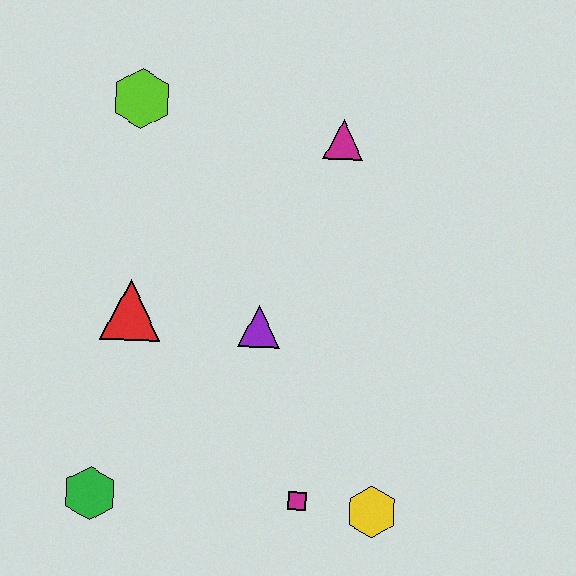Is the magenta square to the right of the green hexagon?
Yes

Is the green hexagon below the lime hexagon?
Yes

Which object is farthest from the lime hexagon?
The yellow hexagon is farthest from the lime hexagon.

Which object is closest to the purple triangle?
The red triangle is closest to the purple triangle.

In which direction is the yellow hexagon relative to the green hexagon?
The yellow hexagon is to the right of the green hexagon.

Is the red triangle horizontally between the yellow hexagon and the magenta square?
No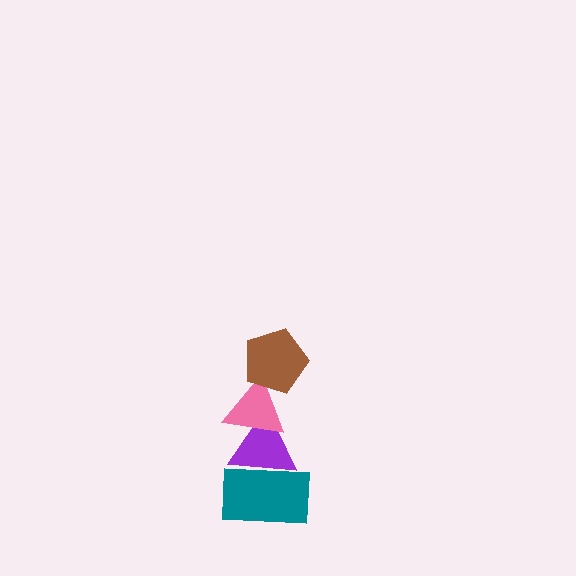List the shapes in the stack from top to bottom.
From top to bottom: the brown pentagon, the pink triangle, the purple triangle, the teal rectangle.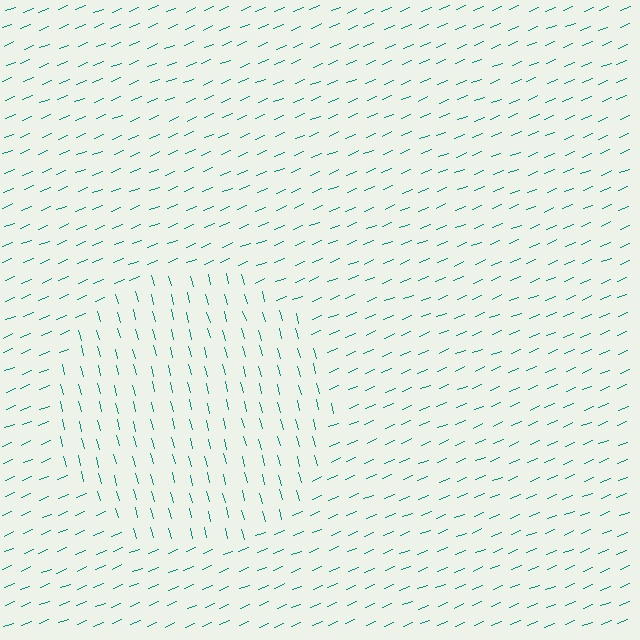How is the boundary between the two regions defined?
The boundary is defined purely by a change in line orientation (approximately 83 degrees difference). All lines are the same color and thickness.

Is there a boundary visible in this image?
Yes, there is a texture boundary formed by a change in line orientation.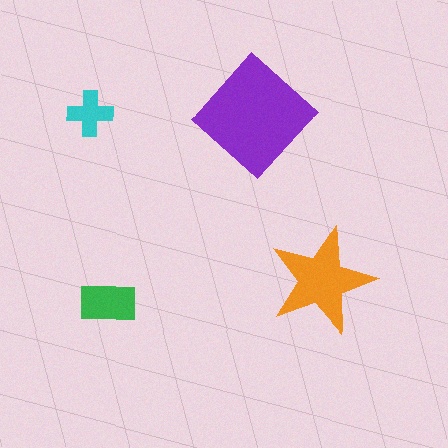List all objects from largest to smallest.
The purple diamond, the orange star, the green rectangle, the cyan cross.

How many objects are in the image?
There are 4 objects in the image.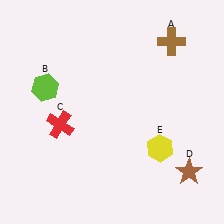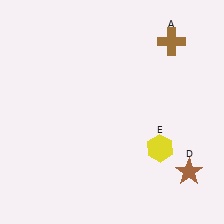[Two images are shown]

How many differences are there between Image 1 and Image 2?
There are 2 differences between the two images.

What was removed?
The red cross (C), the lime hexagon (B) were removed in Image 2.